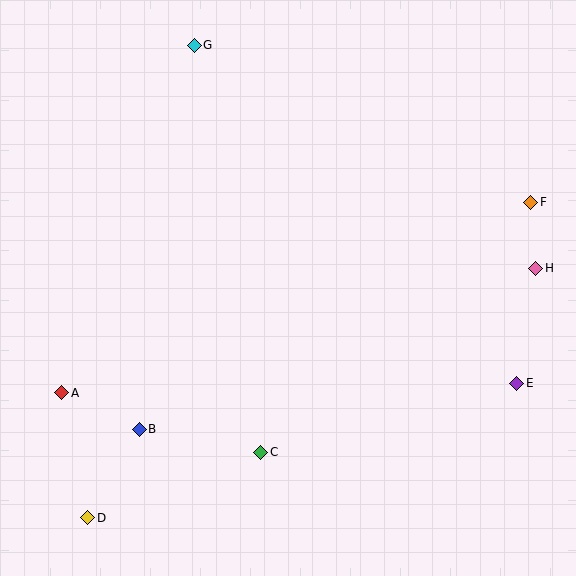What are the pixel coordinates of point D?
Point D is at (88, 518).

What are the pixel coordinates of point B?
Point B is at (139, 429).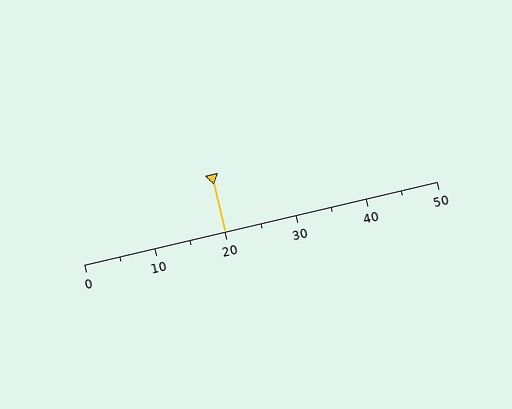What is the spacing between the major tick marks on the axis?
The major ticks are spaced 10 apart.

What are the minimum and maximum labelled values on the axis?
The axis runs from 0 to 50.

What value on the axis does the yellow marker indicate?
The marker indicates approximately 20.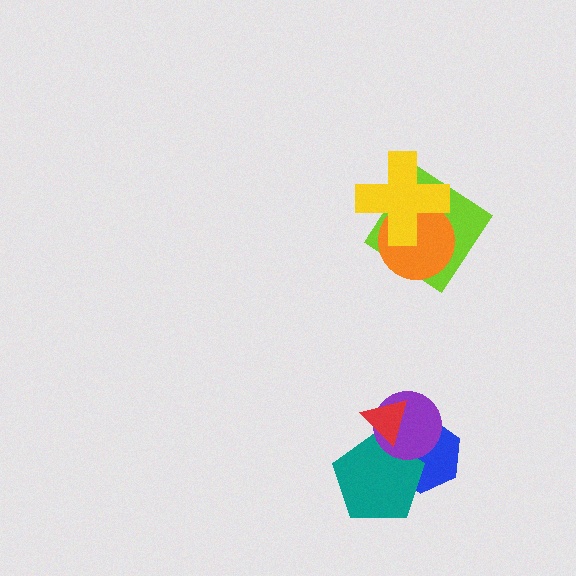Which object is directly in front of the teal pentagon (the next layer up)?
The purple circle is directly in front of the teal pentagon.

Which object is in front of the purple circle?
The red triangle is in front of the purple circle.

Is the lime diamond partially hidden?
Yes, it is partially covered by another shape.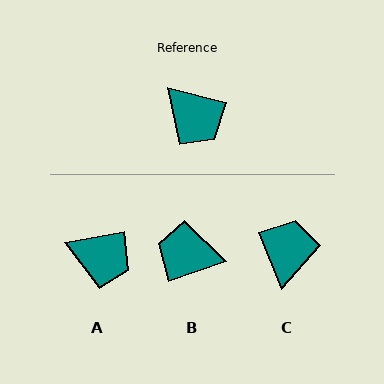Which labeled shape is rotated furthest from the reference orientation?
B, about 147 degrees away.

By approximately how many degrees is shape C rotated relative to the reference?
Approximately 126 degrees counter-clockwise.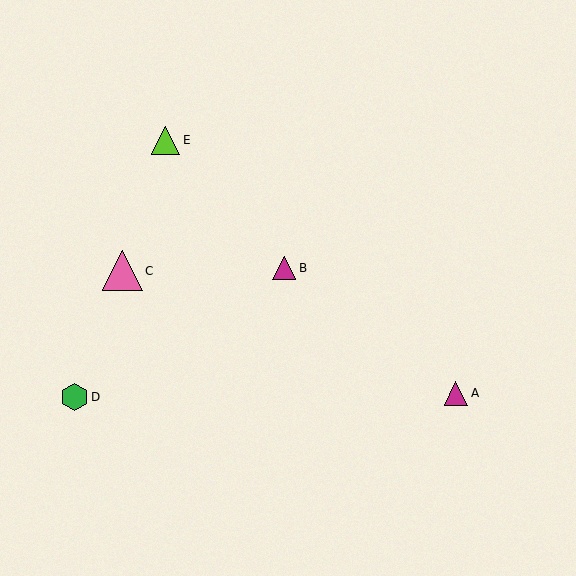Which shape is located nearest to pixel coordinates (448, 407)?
The magenta triangle (labeled A) at (456, 393) is nearest to that location.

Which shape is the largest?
The pink triangle (labeled C) is the largest.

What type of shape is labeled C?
Shape C is a pink triangle.